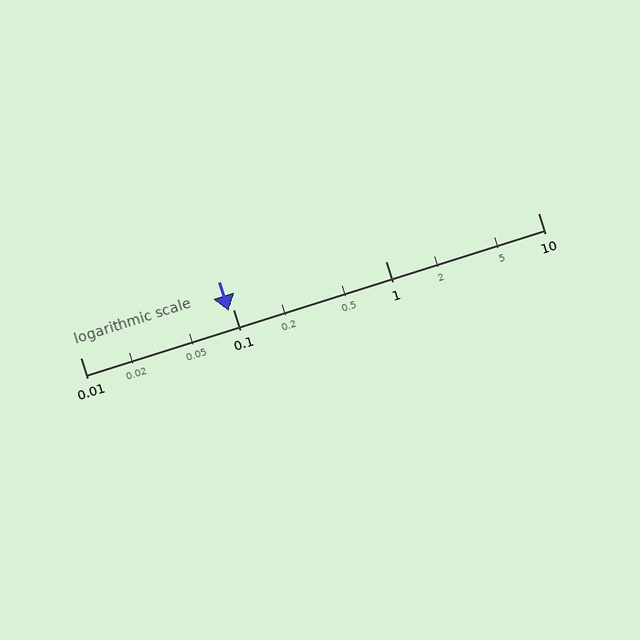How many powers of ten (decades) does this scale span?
The scale spans 3 decades, from 0.01 to 10.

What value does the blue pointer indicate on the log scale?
The pointer indicates approximately 0.094.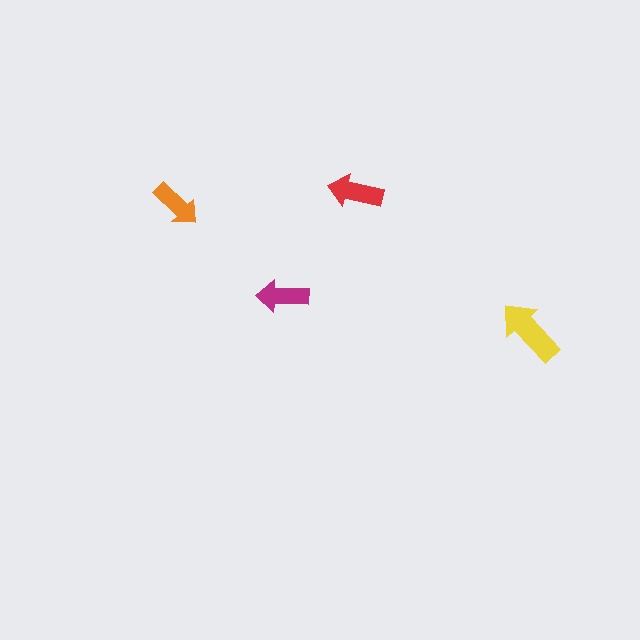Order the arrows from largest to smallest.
the yellow one, the red one, the magenta one, the orange one.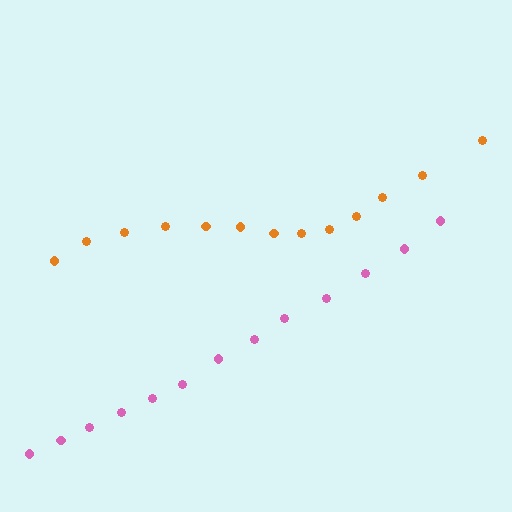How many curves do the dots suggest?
There are 2 distinct paths.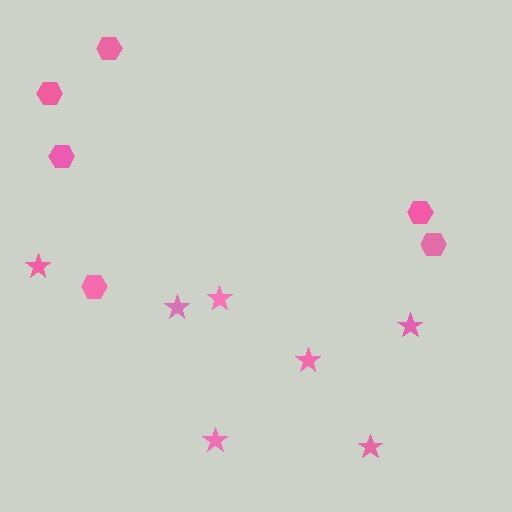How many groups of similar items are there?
There are 2 groups: one group of stars (7) and one group of hexagons (6).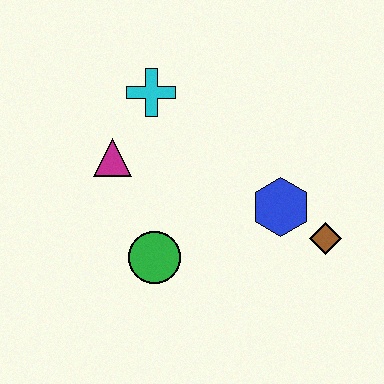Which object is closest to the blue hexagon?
The brown diamond is closest to the blue hexagon.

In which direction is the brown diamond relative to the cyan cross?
The brown diamond is to the right of the cyan cross.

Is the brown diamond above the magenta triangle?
No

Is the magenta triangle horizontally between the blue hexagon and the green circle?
No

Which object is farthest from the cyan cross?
The brown diamond is farthest from the cyan cross.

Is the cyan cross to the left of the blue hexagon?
Yes